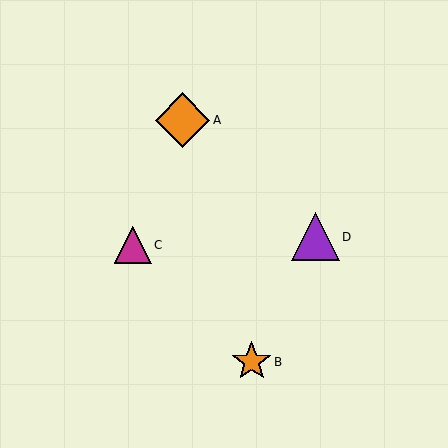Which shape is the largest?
The orange diamond (labeled A) is the largest.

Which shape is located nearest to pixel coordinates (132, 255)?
The magenta triangle (labeled C) at (133, 245) is nearest to that location.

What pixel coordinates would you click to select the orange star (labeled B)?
Click at (252, 362) to select the orange star B.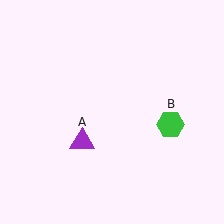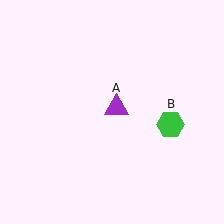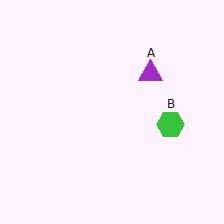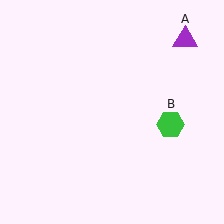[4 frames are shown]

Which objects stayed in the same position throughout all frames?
Green hexagon (object B) remained stationary.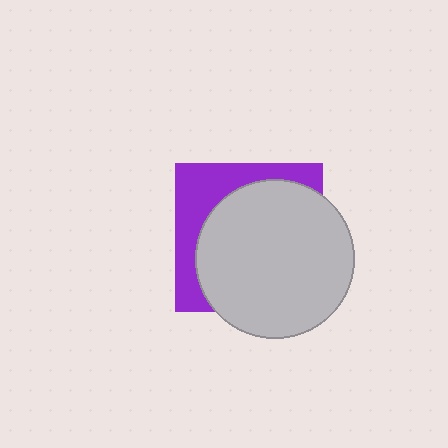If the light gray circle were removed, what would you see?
You would see the complete purple square.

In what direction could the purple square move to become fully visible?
The purple square could move toward the upper-left. That would shift it out from behind the light gray circle entirely.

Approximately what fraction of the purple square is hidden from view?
Roughly 69% of the purple square is hidden behind the light gray circle.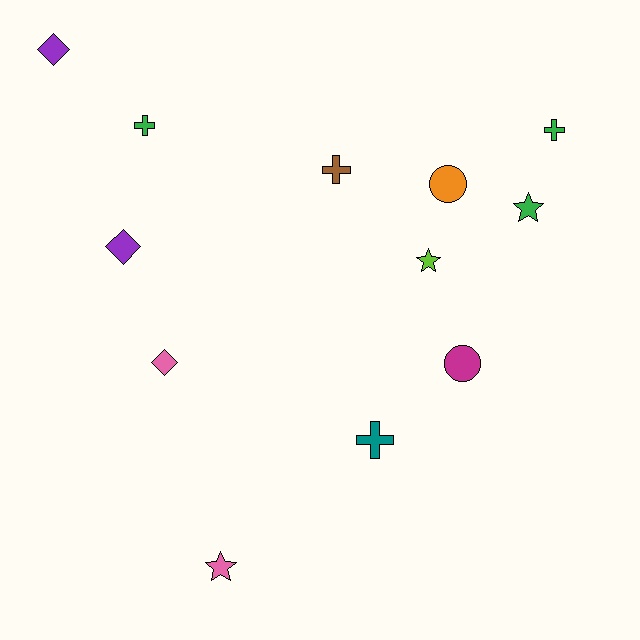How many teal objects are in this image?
There is 1 teal object.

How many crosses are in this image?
There are 4 crosses.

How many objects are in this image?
There are 12 objects.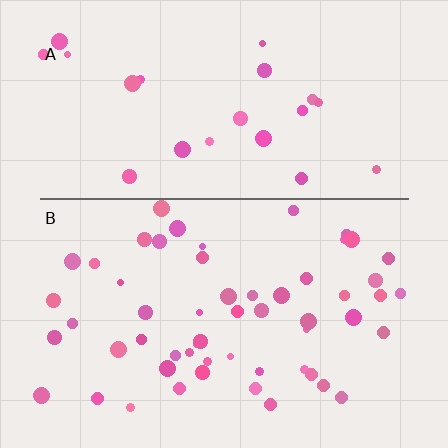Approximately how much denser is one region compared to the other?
Approximately 2.3× — region B over region A.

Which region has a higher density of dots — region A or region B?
B (the bottom).